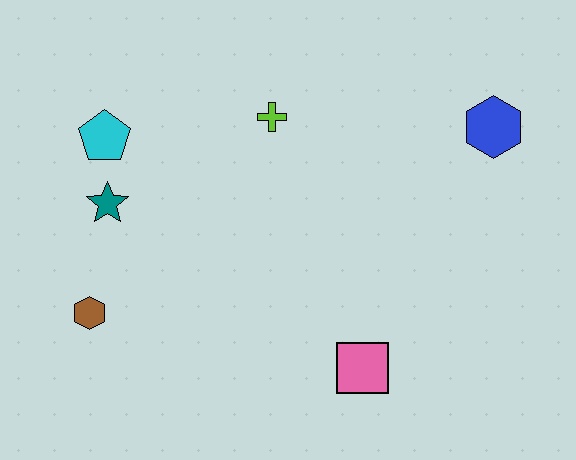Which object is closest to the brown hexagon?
The teal star is closest to the brown hexagon.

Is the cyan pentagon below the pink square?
No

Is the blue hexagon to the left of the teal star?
No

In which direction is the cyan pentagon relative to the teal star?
The cyan pentagon is above the teal star.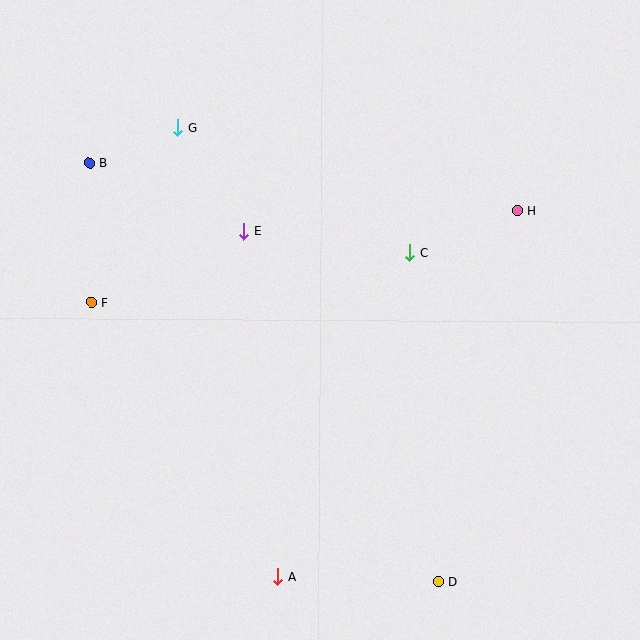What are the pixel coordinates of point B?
Point B is at (89, 163).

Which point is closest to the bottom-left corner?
Point A is closest to the bottom-left corner.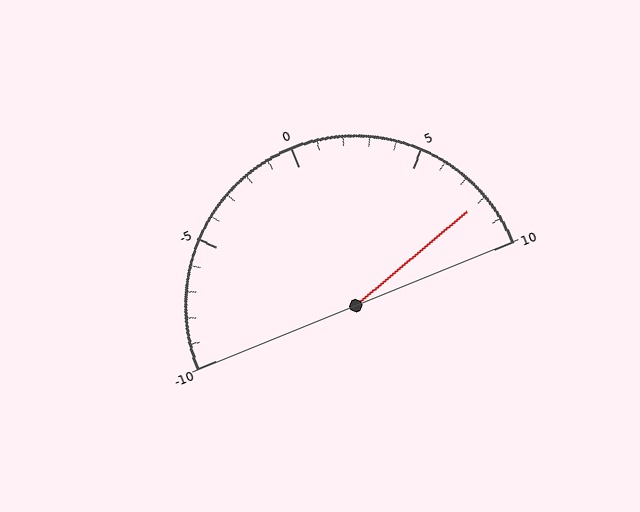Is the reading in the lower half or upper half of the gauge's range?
The reading is in the upper half of the range (-10 to 10).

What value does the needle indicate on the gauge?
The needle indicates approximately 8.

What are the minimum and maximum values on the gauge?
The gauge ranges from -10 to 10.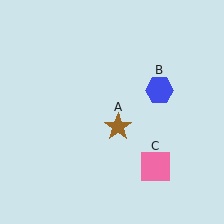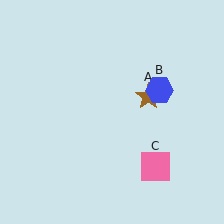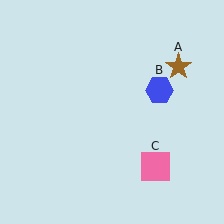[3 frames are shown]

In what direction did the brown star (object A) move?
The brown star (object A) moved up and to the right.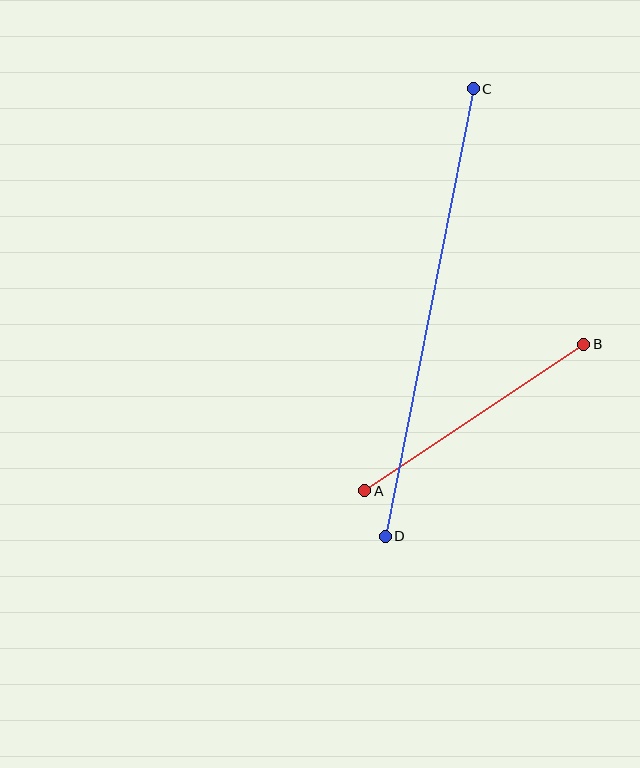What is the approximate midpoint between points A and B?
The midpoint is at approximately (474, 418) pixels.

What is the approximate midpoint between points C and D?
The midpoint is at approximately (429, 312) pixels.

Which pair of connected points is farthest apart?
Points C and D are farthest apart.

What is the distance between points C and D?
The distance is approximately 456 pixels.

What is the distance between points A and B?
The distance is approximately 263 pixels.